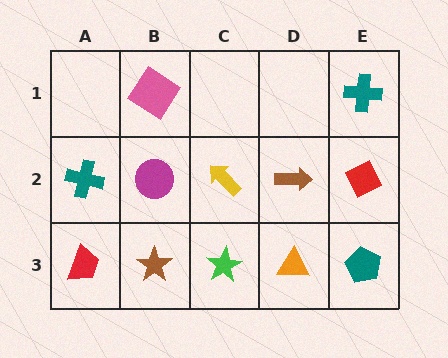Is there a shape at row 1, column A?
No, that cell is empty.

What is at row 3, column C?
A green star.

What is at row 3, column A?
A red trapezoid.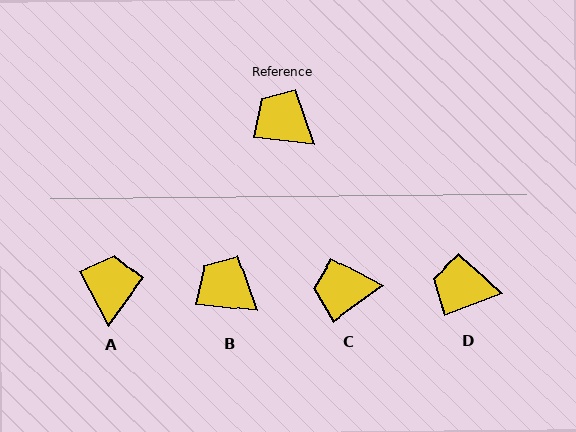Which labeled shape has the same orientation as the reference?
B.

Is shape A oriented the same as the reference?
No, it is off by about 55 degrees.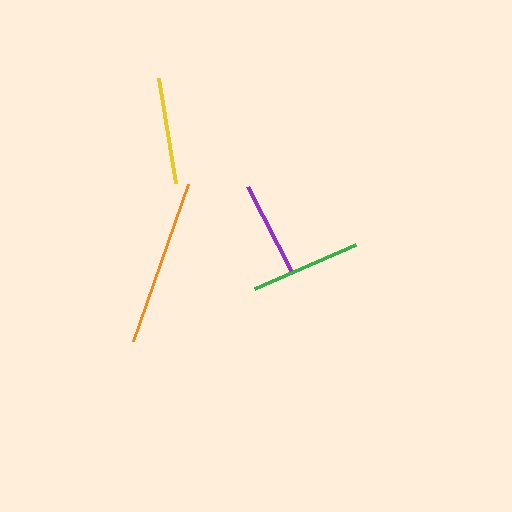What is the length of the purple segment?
The purple segment is approximately 99 pixels long.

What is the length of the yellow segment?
The yellow segment is approximately 106 pixels long.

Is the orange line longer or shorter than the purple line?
The orange line is longer than the purple line.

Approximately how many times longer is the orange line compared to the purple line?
The orange line is approximately 1.7 times the length of the purple line.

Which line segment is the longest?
The orange line is the longest at approximately 166 pixels.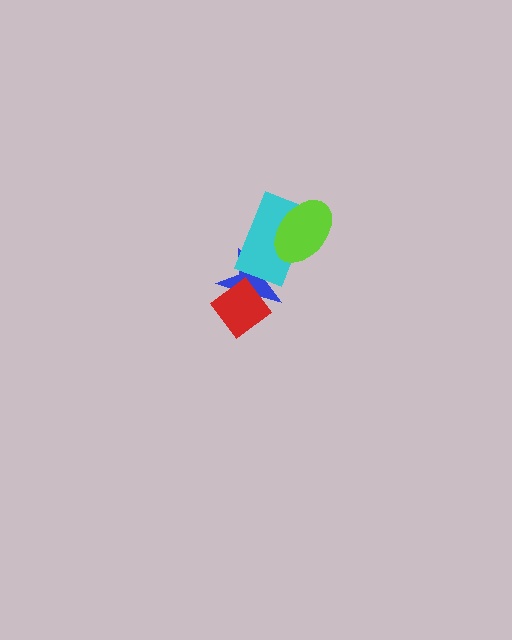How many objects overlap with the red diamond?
1 object overlaps with the red diamond.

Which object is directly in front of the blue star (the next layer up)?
The cyan rectangle is directly in front of the blue star.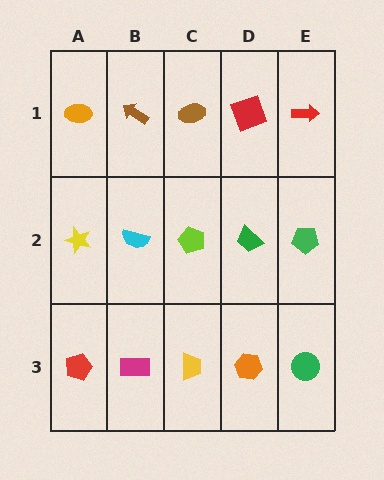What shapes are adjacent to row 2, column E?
A red arrow (row 1, column E), a green circle (row 3, column E), a green trapezoid (row 2, column D).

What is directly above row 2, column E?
A red arrow.